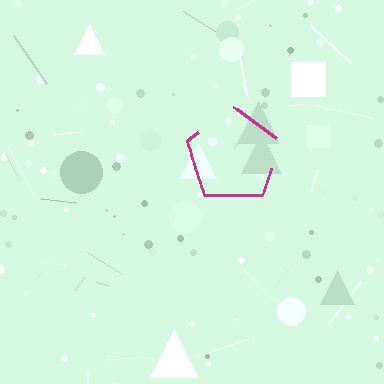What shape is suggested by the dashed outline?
The dashed outline suggests a pentagon.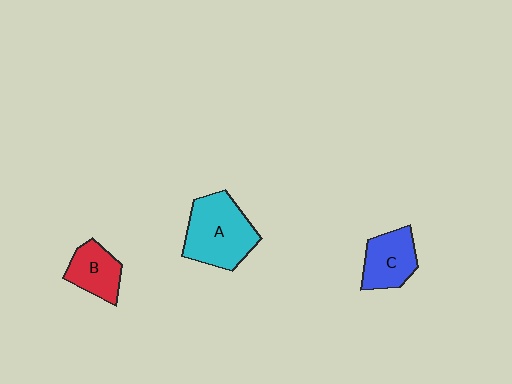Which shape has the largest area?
Shape A (cyan).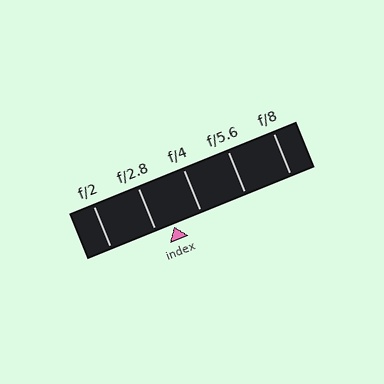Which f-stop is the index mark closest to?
The index mark is closest to f/2.8.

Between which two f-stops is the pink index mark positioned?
The index mark is between f/2.8 and f/4.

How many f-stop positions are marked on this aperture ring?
There are 5 f-stop positions marked.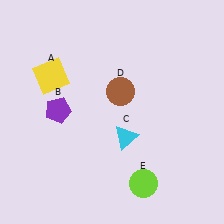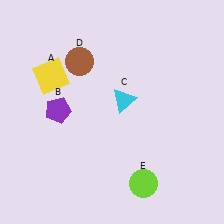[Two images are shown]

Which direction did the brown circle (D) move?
The brown circle (D) moved left.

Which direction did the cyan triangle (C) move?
The cyan triangle (C) moved up.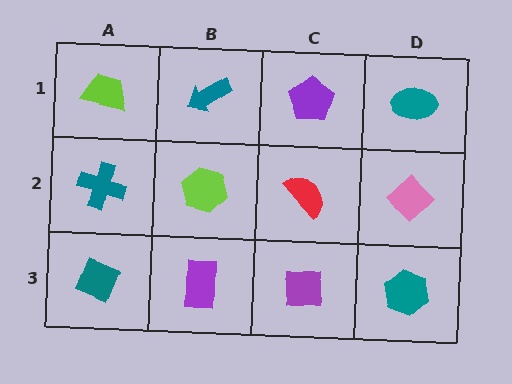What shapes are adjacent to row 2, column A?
A lime trapezoid (row 1, column A), a teal diamond (row 3, column A), a lime hexagon (row 2, column B).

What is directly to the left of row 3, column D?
A purple square.